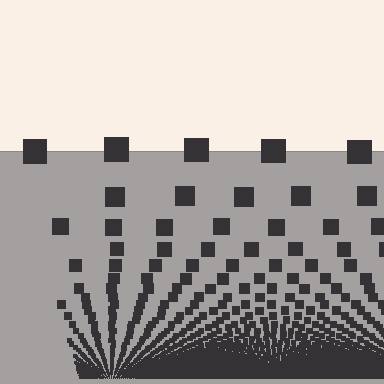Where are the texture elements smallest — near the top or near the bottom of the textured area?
Near the bottom.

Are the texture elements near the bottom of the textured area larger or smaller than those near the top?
Smaller. The gradient is inverted — elements near the bottom are smaller and denser.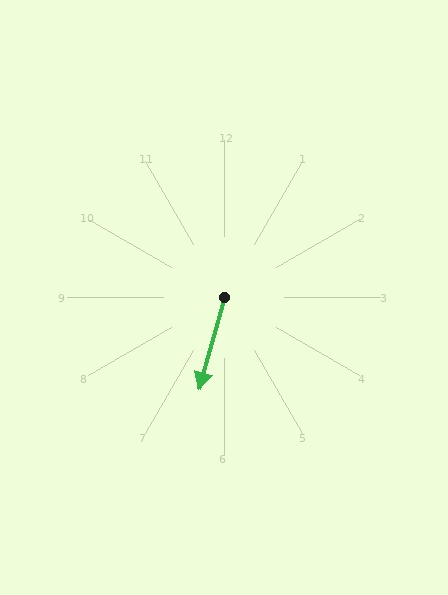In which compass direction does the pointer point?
South.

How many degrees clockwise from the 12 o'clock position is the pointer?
Approximately 195 degrees.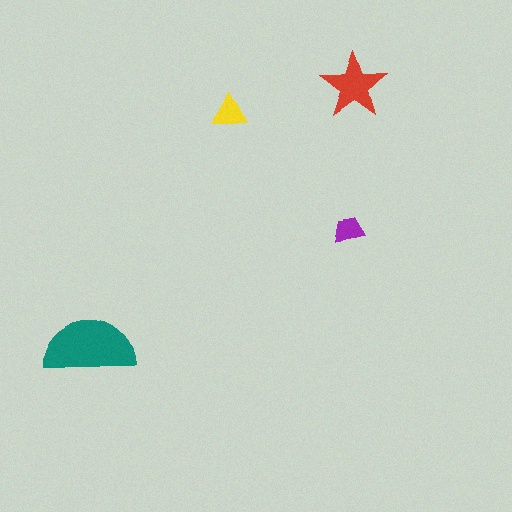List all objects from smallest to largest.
The purple trapezoid, the yellow triangle, the red star, the teal semicircle.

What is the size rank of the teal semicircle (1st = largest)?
1st.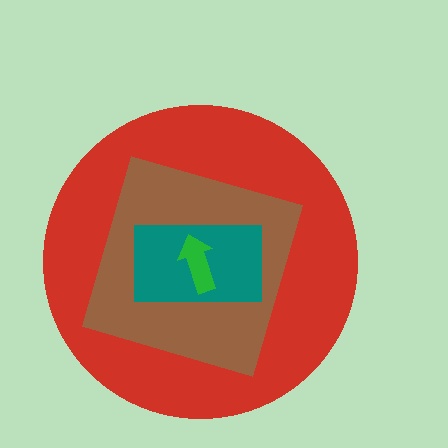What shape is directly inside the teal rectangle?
The green arrow.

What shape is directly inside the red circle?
The brown square.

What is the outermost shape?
The red circle.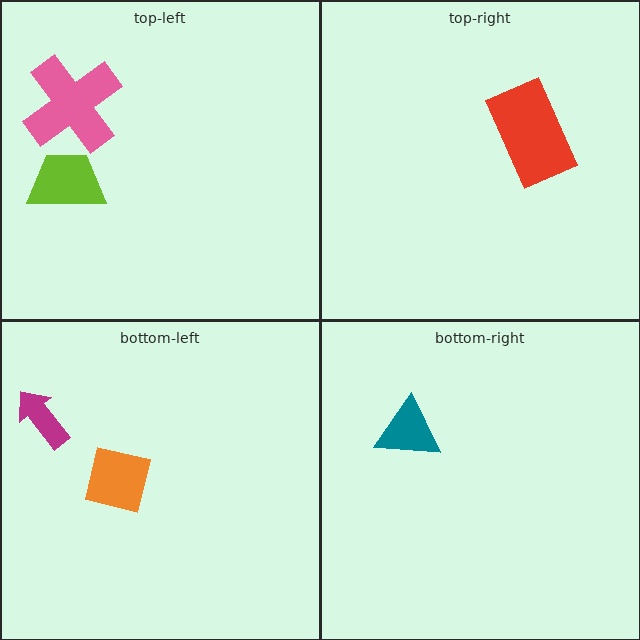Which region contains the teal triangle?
The bottom-right region.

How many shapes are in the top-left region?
2.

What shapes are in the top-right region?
The red rectangle.